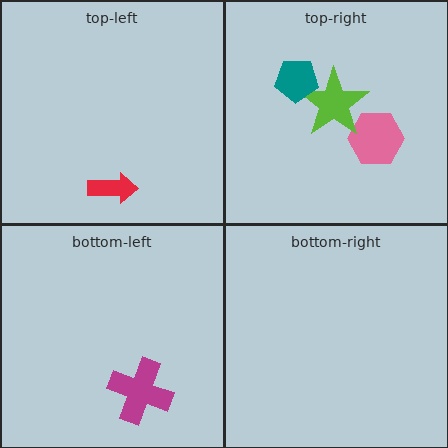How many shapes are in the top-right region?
3.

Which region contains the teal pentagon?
The top-right region.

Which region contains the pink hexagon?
The top-right region.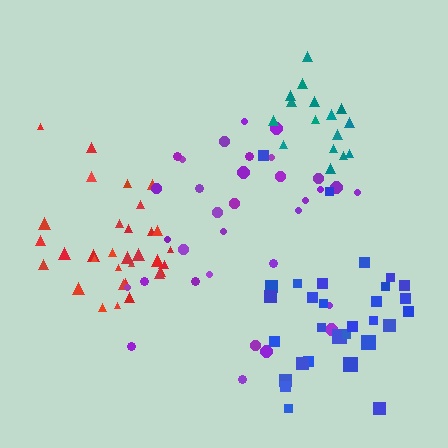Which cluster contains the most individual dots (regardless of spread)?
Red (33).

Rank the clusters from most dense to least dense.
teal, red, blue, purple.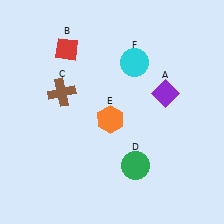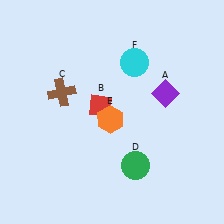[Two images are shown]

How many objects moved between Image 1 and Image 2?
1 object moved between the two images.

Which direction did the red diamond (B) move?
The red diamond (B) moved down.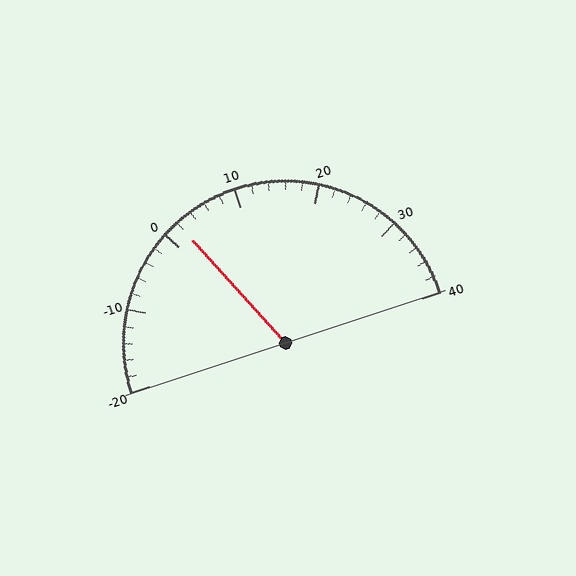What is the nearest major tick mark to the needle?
The nearest major tick mark is 0.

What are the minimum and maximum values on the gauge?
The gauge ranges from -20 to 40.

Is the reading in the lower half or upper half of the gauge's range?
The reading is in the lower half of the range (-20 to 40).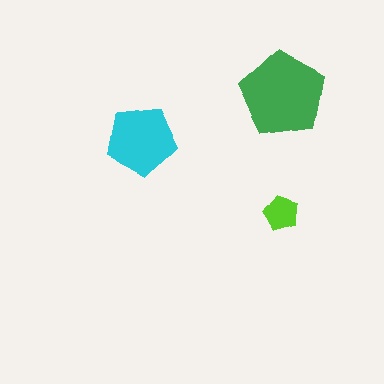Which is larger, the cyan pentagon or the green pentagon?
The green one.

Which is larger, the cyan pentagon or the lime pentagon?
The cyan one.